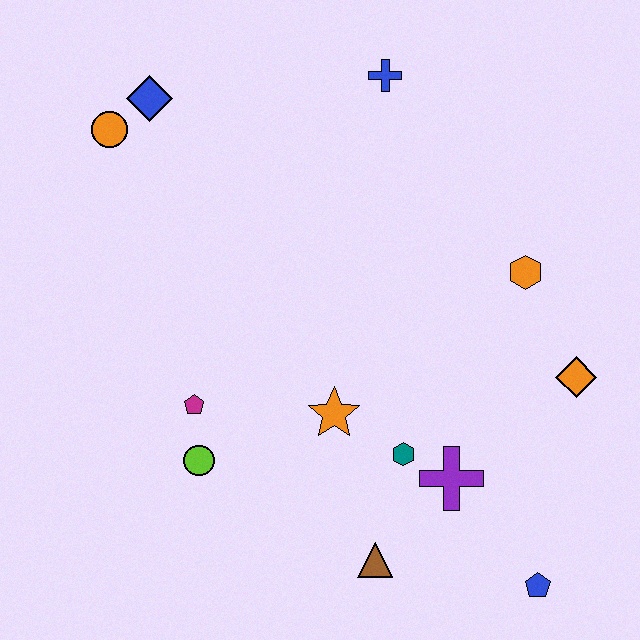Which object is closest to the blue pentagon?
The purple cross is closest to the blue pentagon.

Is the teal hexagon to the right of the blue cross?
Yes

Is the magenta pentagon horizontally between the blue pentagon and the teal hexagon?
No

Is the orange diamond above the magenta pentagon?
Yes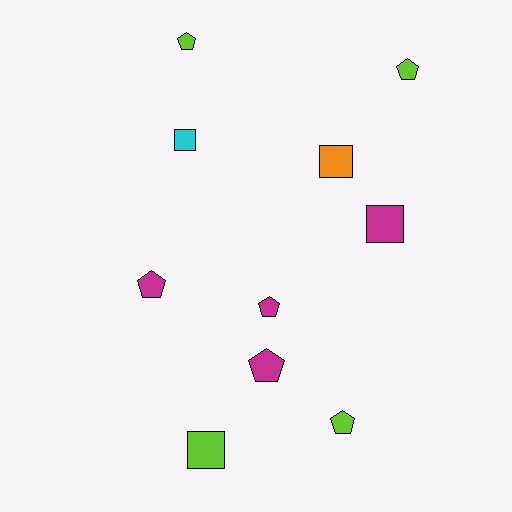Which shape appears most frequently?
Pentagon, with 6 objects.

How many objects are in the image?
There are 10 objects.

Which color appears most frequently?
Magenta, with 4 objects.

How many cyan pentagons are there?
There are no cyan pentagons.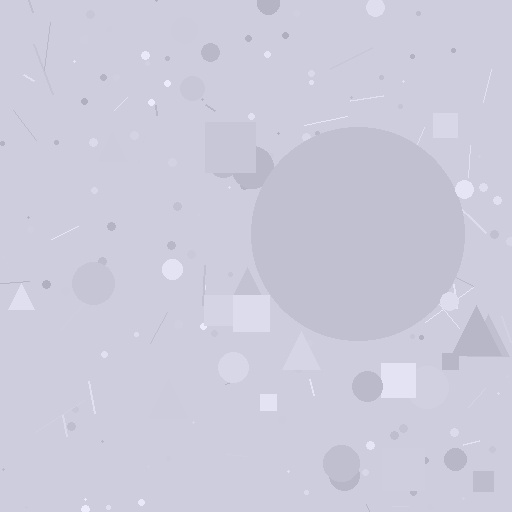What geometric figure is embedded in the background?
A circle is embedded in the background.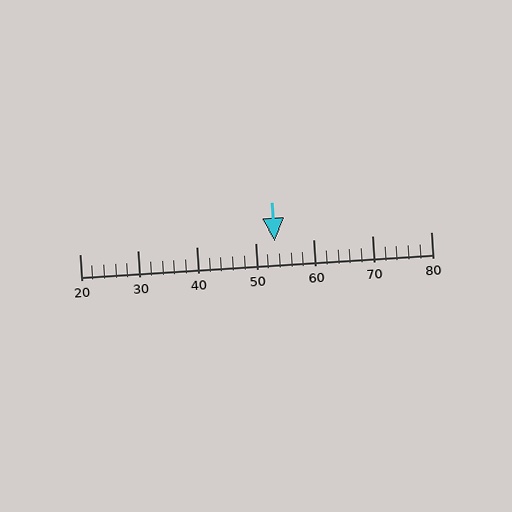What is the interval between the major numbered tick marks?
The major tick marks are spaced 10 units apart.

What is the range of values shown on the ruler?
The ruler shows values from 20 to 80.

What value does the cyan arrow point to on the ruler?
The cyan arrow points to approximately 53.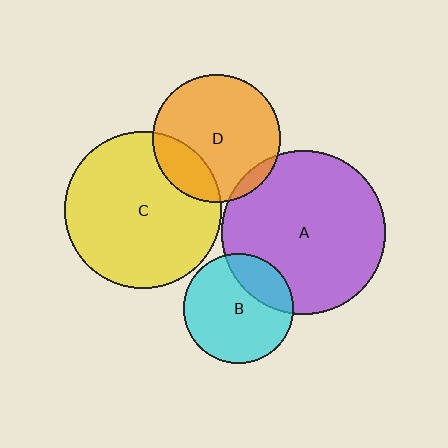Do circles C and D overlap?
Yes.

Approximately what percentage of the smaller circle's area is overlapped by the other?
Approximately 20%.